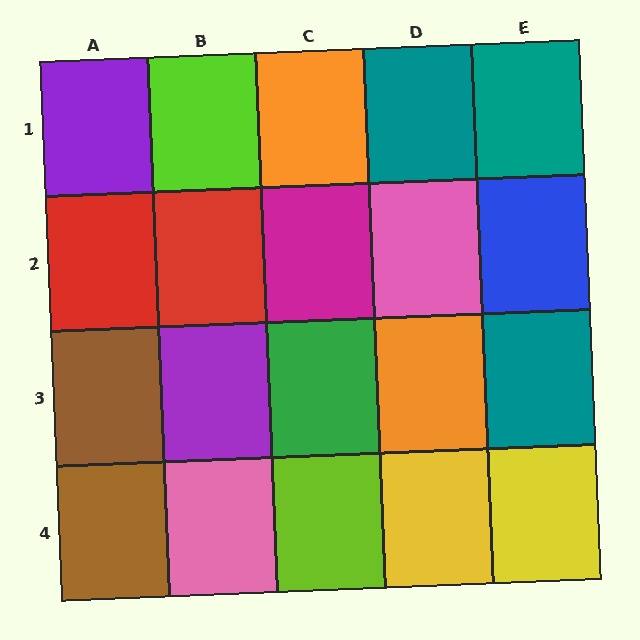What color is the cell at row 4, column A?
Brown.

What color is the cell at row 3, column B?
Purple.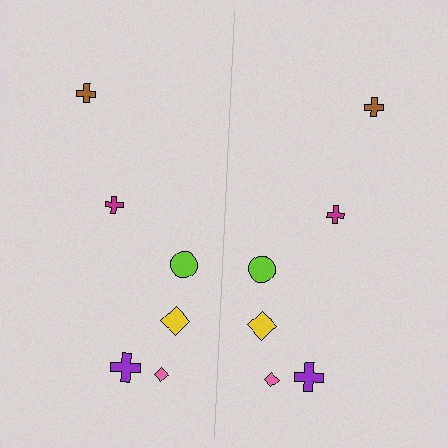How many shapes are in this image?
There are 12 shapes in this image.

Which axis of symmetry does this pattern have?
The pattern has a vertical axis of symmetry running through the center of the image.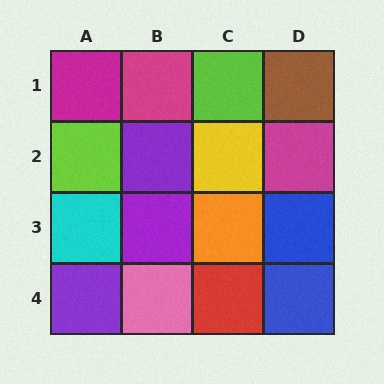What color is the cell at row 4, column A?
Purple.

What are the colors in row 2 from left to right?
Lime, purple, yellow, magenta.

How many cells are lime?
2 cells are lime.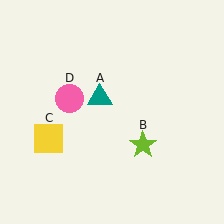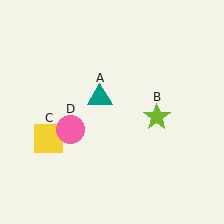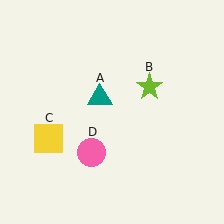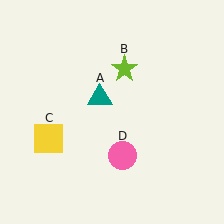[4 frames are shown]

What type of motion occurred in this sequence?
The lime star (object B), pink circle (object D) rotated counterclockwise around the center of the scene.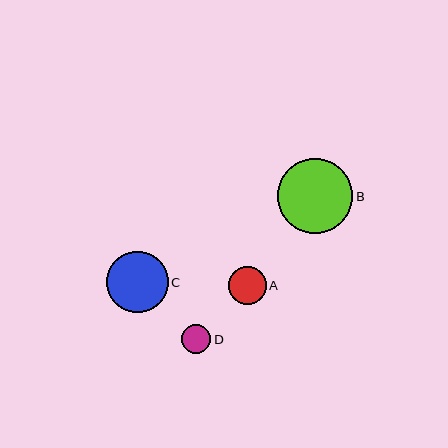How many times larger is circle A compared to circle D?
Circle A is approximately 1.3 times the size of circle D.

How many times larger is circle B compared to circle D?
Circle B is approximately 2.6 times the size of circle D.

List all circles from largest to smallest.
From largest to smallest: B, C, A, D.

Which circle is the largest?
Circle B is the largest with a size of approximately 75 pixels.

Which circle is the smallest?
Circle D is the smallest with a size of approximately 29 pixels.